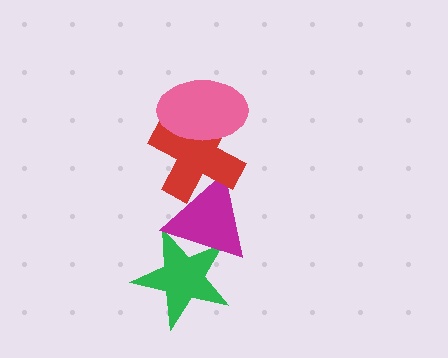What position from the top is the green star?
The green star is 4th from the top.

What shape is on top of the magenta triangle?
The red cross is on top of the magenta triangle.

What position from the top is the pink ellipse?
The pink ellipse is 1st from the top.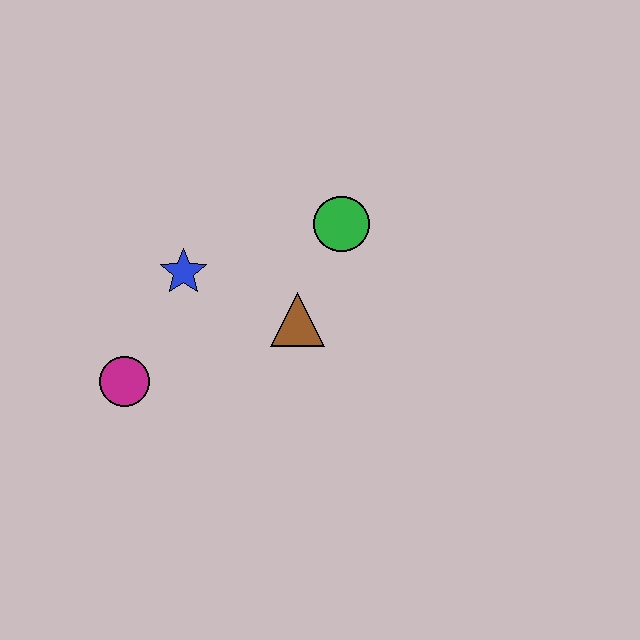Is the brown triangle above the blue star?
No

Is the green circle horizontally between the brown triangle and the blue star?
No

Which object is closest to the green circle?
The brown triangle is closest to the green circle.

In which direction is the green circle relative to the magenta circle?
The green circle is to the right of the magenta circle.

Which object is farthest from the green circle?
The magenta circle is farthest from the green circle.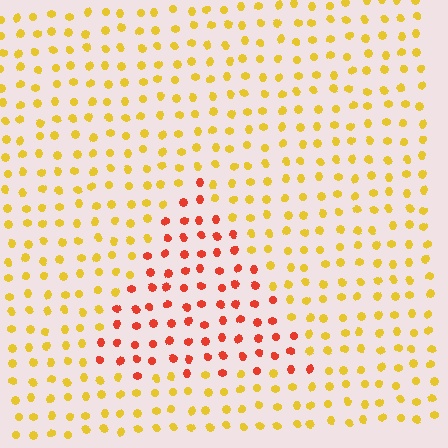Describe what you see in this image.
The image is filled with small yellow elements in a uniform arrangement. A triangle-shaped region is visible where the elements are tinted to a slightly different hue, forming a subtle color boundary.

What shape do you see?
I see a triangle.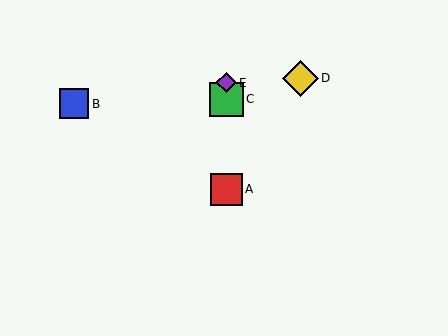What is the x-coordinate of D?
Object D is at x≈300.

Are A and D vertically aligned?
No, A is at x≈226 and D is at x≈300.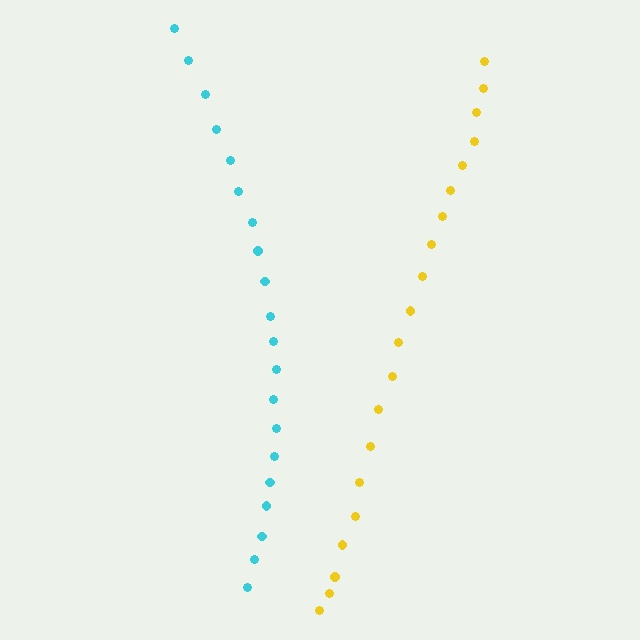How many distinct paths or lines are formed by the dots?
There are 2 distinct paths.